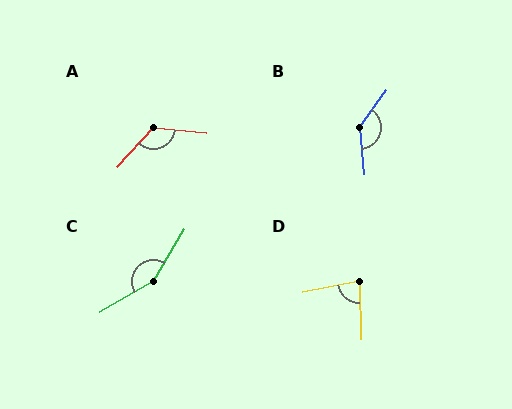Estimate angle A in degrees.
Approximately 126 degrees.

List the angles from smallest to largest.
D (81°), A (126°), B (138°), C (151°).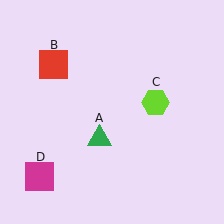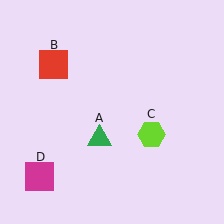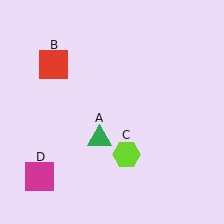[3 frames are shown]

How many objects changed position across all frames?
1 object changed position: lime hexagon (object C).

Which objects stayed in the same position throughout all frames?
Green triangle (object A) and red square (object B) and magenta square (object D) remained stationary.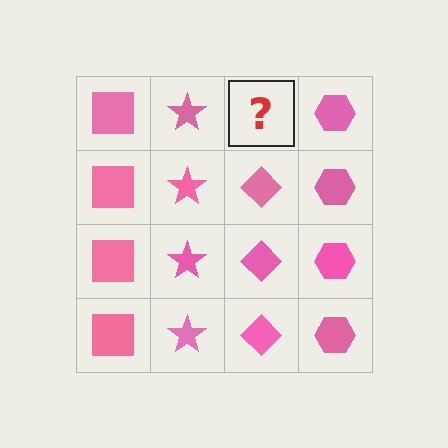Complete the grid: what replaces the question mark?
The question mark should be replaced with a pink diamond.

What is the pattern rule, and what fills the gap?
The rule is that each column has a consistent shape. The gap should be filled with a pink diamond.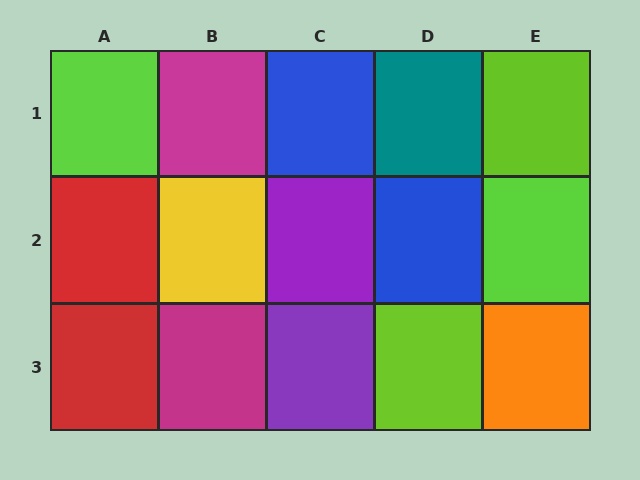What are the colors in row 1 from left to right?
Lime, magenta, blue, teal, lime.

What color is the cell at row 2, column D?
Blue.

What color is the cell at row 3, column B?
Magenta.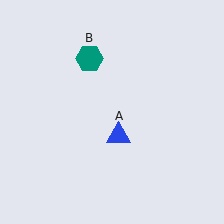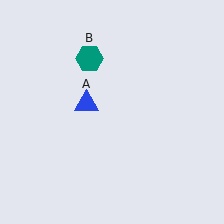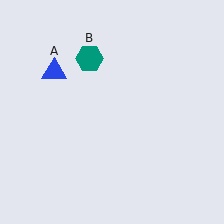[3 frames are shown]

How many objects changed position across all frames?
1 object changed position: blue triangle (object A).